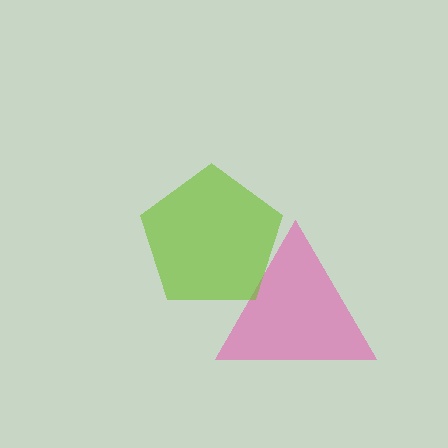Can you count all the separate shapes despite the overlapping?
Yes, there are 2 separate shapes.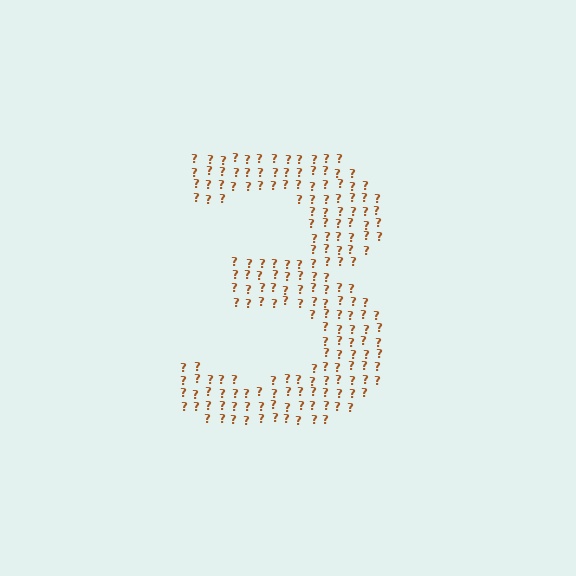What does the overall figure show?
The overall figure shows the digit 3.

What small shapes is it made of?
It is made of small question marks.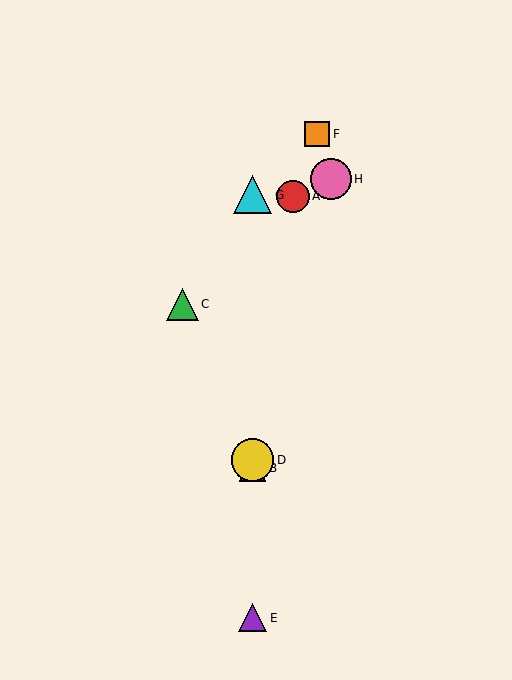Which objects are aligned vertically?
Objects B, D, E, G are aligned vertically.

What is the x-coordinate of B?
Object B is at x≈252.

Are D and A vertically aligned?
No, D is at x≈252 and A is at x≈293.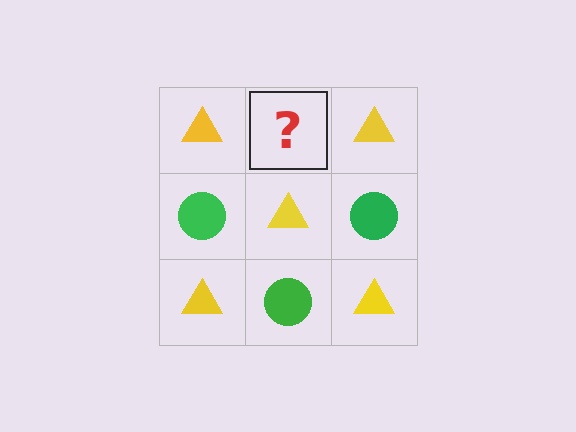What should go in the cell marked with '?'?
The missing cell should contain a green circle.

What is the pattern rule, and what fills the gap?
The rule is that it alternates yellow triangle and green circle in a checkerboard pattern. The gap should be filled with a green circle.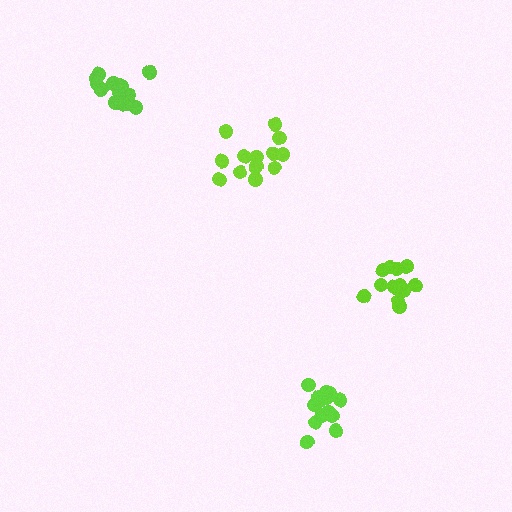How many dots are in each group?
Group 1: 15 dots, Group 2: 13 dots, Group 3: 12 dots, Group 4: 13 dots (53 total).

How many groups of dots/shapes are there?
There are 4 groups.